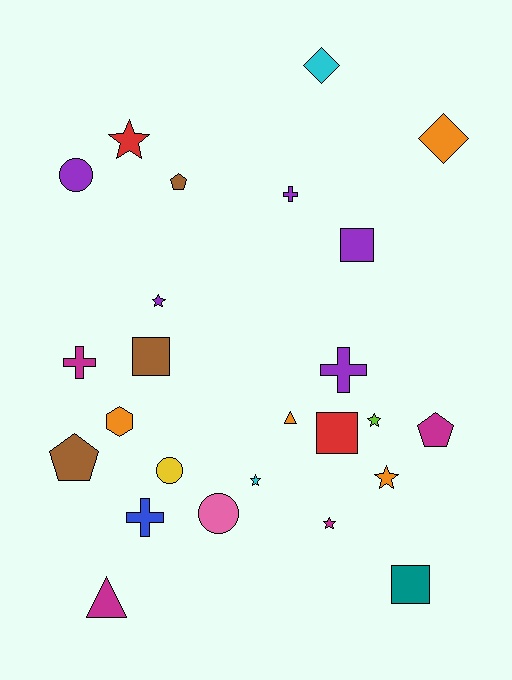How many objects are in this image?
There are 25 objects.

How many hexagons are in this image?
There is 1 hexagon.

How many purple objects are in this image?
There are 5 purple objects.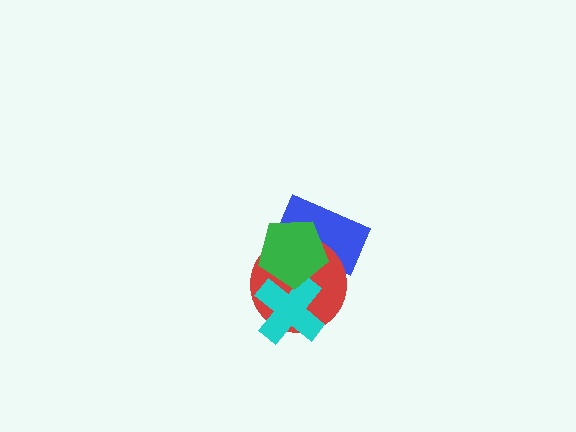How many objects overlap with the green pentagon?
3 objects overlap with the green pentagon.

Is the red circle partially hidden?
Yes, it is partially covered by another shape.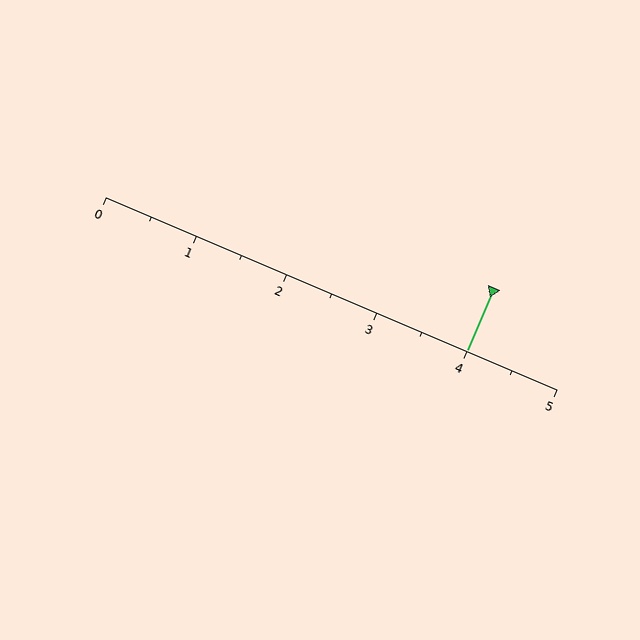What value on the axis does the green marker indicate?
The marker indicates approximately 4.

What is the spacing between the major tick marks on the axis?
The major ticks are spaced 1 apart.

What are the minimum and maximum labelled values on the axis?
The axis runs from 0 to 5.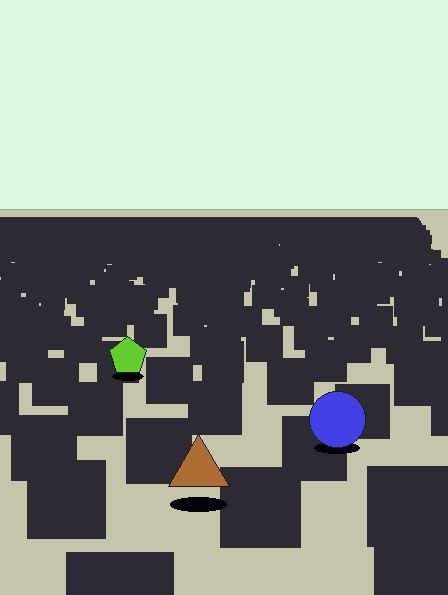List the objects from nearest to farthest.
From nearest to farthest: the brown triangle, the blue circle, the lime pentagon.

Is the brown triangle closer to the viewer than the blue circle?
Yes. The brown triangle is closer — you can tell from the texture gradient: the ground texture is coarser near it.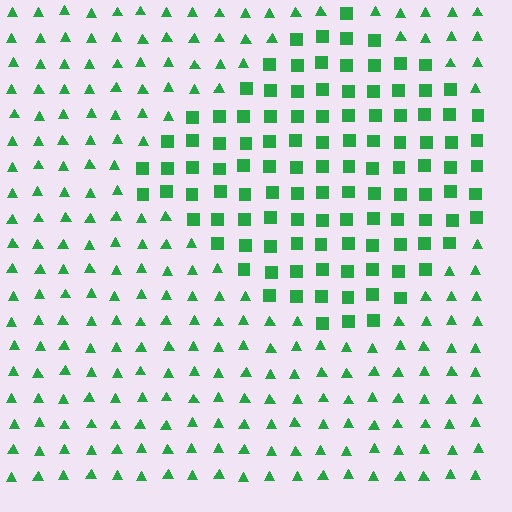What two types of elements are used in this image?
The image uses squares inside the diamond region and triangles outside it.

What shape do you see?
I see a diamond.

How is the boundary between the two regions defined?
The boundary is defined by a change in element shape: squares inside vs. triangles outside. All elements share the same color and spacing.